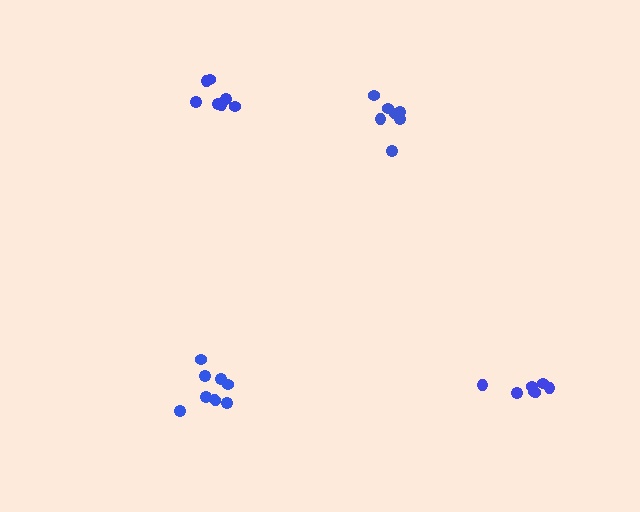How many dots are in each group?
Group 1: 7 dots, Group 2: 7 dots, Group 3: 7 dots, Group 4: 9 dots (30 total).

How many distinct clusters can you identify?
There are 4 distinct clusters.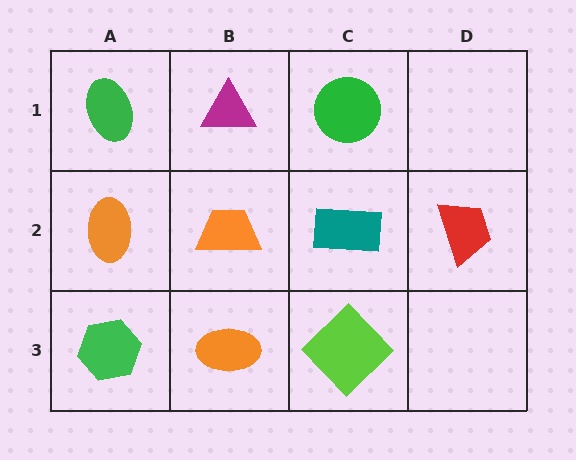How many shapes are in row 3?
3 shapes.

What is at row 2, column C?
A teal rectangle.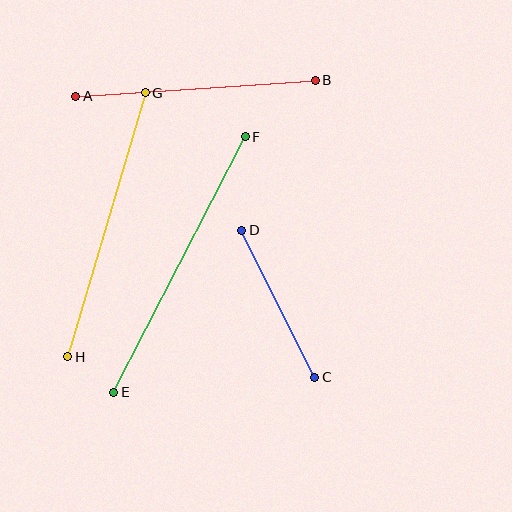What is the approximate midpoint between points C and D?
The midpoint is at approximately (278, 304) pixels.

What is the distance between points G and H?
The distance is approximately 275 pixels.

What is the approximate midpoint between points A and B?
The midpoint is at approximately (196, 88) pixels.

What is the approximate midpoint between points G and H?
The midpoint is at approximately (107, 225) pixels.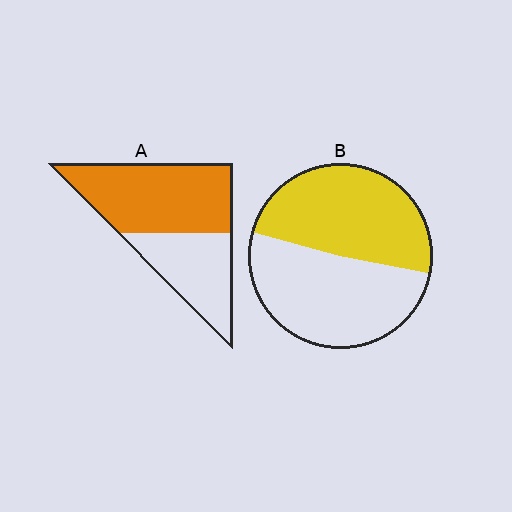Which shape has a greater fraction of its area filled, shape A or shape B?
Shape A.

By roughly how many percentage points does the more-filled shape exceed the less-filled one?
By roughly 10 percentage points (A over B).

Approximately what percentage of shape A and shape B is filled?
A is approximately 60% and B is approximately 50%.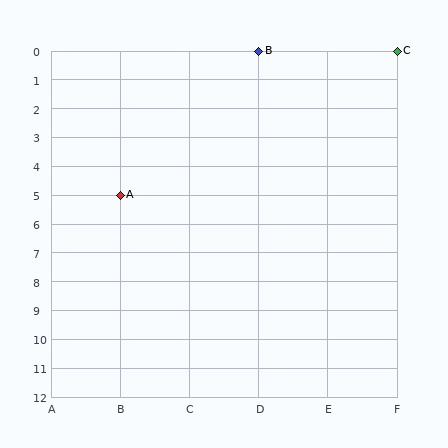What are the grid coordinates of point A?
Point A is at grid coordinates (B, 5).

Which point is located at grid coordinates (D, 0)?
Point B is at (D, 0).